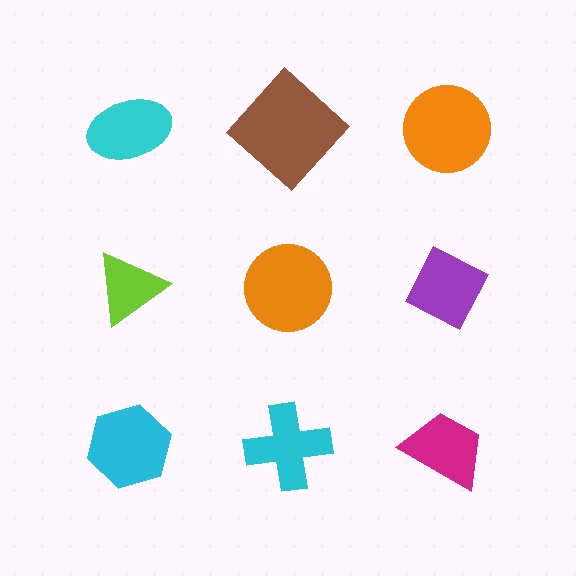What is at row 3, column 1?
A cyan hexagon.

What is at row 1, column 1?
A cyan ellipse.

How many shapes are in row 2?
3 shapes.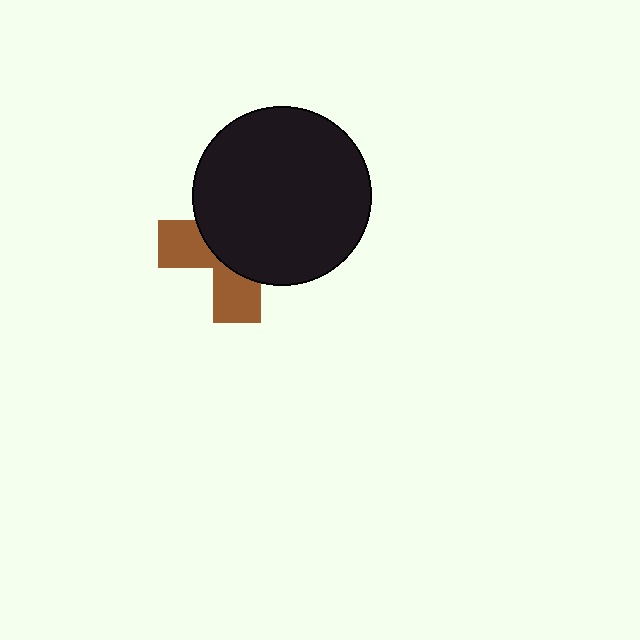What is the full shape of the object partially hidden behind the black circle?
The partially hidden object is a brown cross.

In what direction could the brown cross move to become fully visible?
The brown cross could move toward the lower-left. That would shift it out from behind the black circle entirely.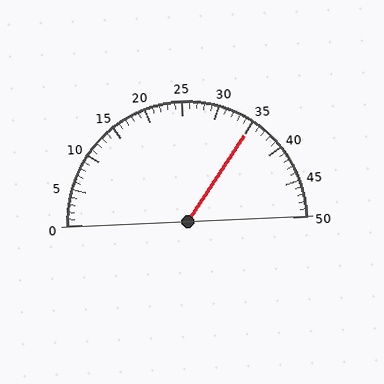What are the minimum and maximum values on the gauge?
The gauge ranges from 0 to 50.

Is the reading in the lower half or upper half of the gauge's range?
The reading is in the upper half of the range (0 to 50).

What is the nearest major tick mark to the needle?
The nearest major tick mark is 35.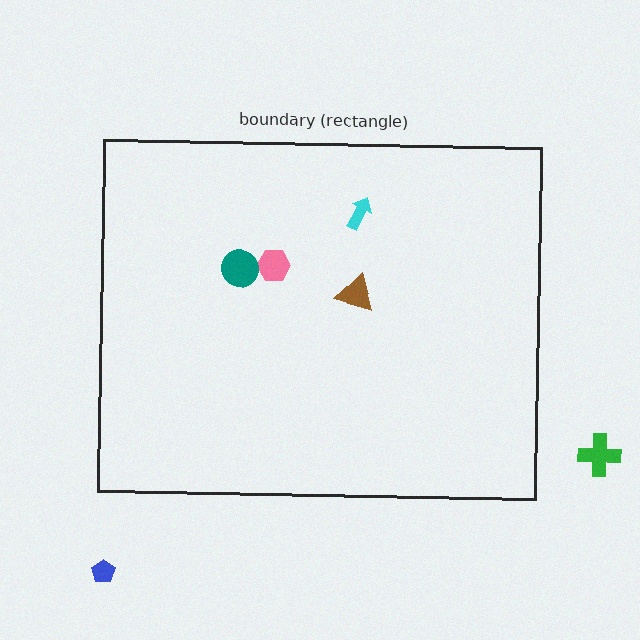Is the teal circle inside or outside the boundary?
Inside.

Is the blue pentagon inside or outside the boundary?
Outside.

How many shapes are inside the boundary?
4 inside, 2 outside.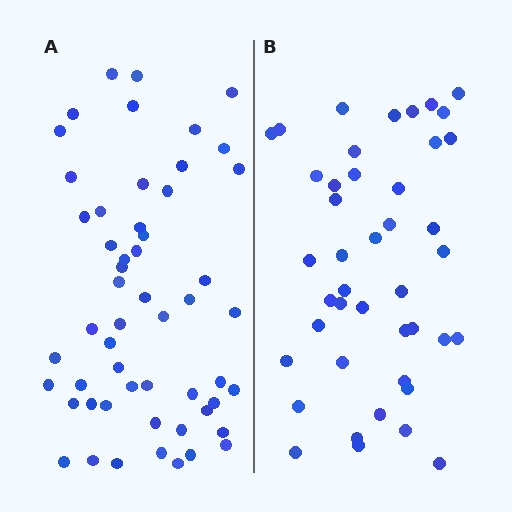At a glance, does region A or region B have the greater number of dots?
Region A (the left region) has more dots.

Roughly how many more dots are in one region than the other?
Region A has roughly 12 or so more dots than region B.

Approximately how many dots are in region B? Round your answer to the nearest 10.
About 40 dots. (The exact count is 43, which rounds to 40.)